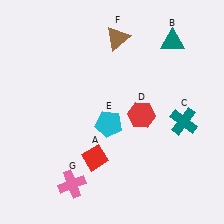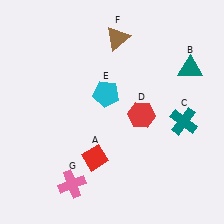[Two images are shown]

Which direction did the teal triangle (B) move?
The teal triangle (B) moved down.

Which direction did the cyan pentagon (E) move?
The cyan pentagon (E) moved up.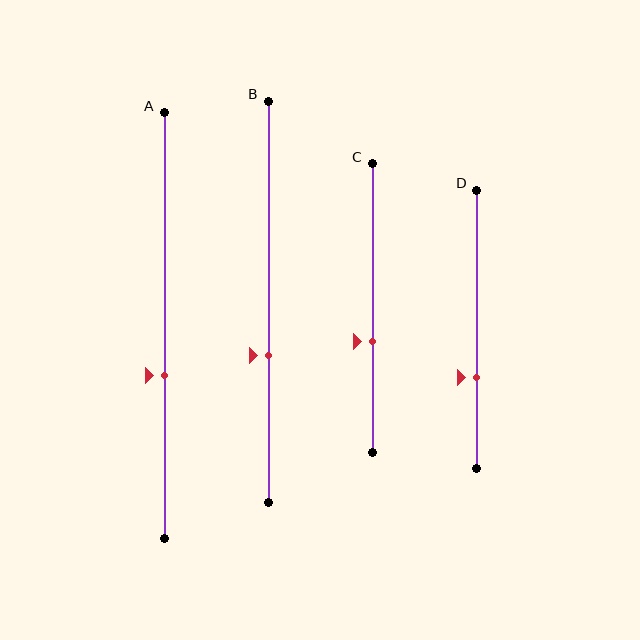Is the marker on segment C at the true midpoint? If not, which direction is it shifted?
No, the marker on segment C is shifted downward by about 12% of the segment length.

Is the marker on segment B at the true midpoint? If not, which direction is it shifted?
No, the marker on segment B is shifted downward by about 13% of the segment length.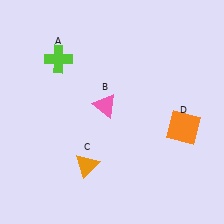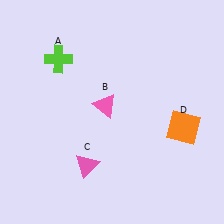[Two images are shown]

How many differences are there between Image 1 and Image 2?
There is 1 difference between the two images.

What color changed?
The triangle (C) changed from orange in Image 1 to pink in Image 2.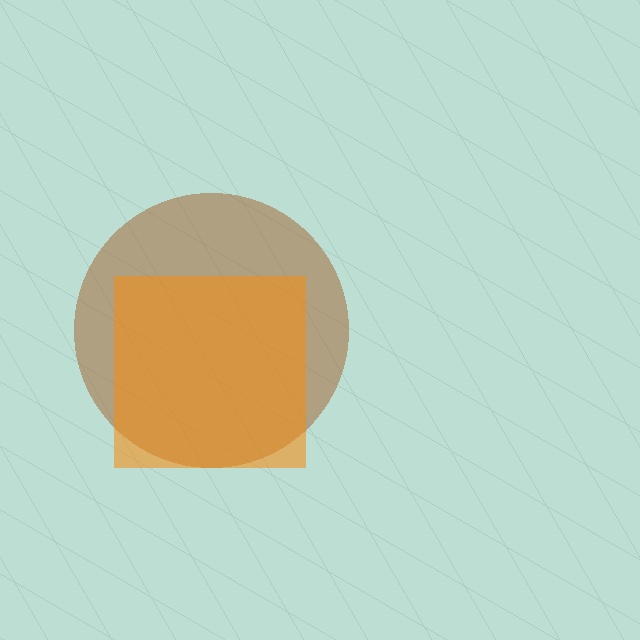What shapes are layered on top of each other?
The layered shapes are: a brown circle, an orange square.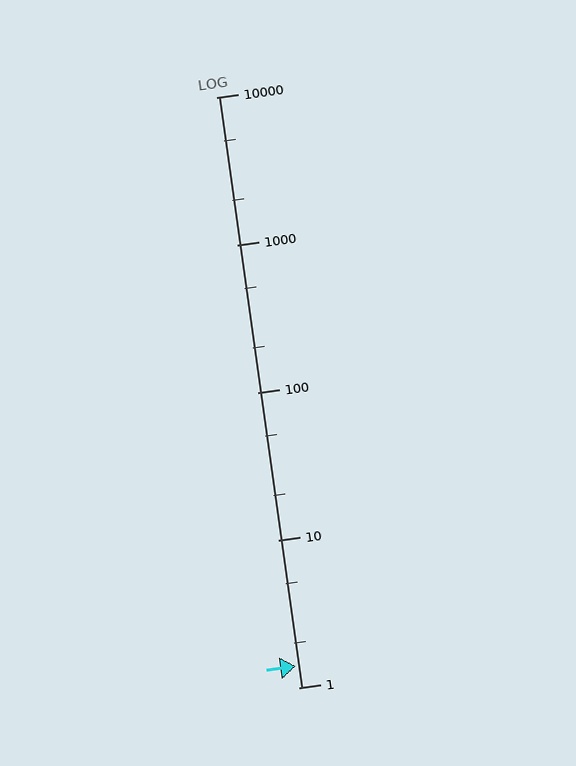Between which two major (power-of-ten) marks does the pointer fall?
The pointer is between 1 and 10.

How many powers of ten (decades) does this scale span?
The scale spans 4 decades, from 1 to 10000.